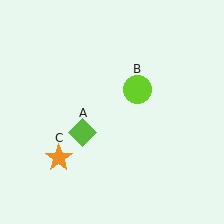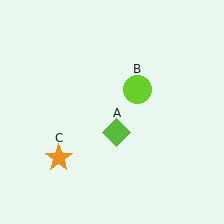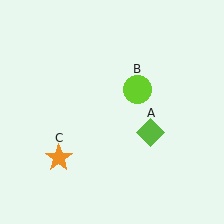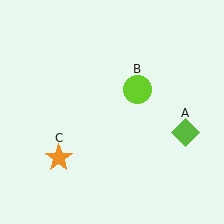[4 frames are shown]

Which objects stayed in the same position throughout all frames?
Lime circle (object B) and orange star (object C) remained stationary.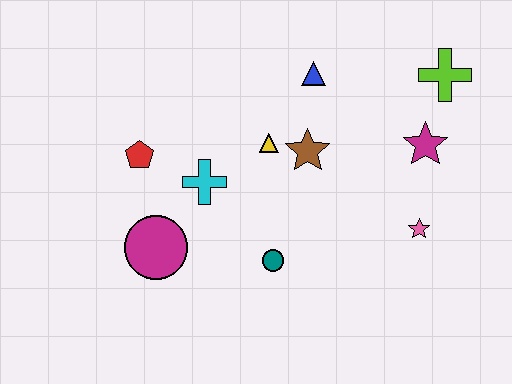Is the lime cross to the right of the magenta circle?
Yes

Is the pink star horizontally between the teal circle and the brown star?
No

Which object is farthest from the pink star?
The red pentagon is farthest from the pink star.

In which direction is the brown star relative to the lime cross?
The brown star is to the left of the lime cross.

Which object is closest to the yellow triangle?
The brown star is closest to the yellow triangle.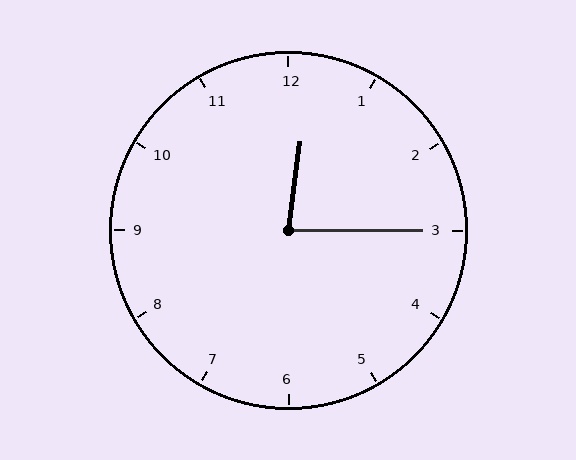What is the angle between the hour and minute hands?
Approximately 82 degrees.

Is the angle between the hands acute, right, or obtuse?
It is acute.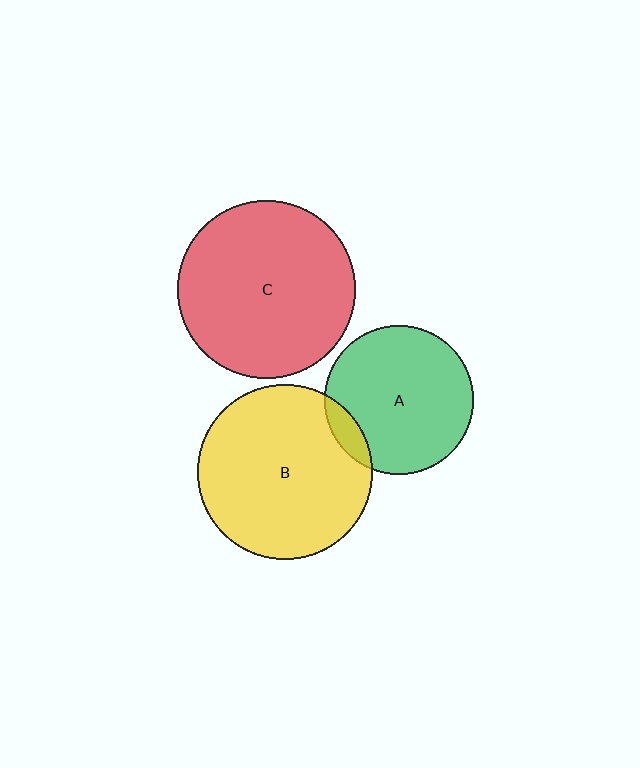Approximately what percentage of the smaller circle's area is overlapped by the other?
Approximately 10%.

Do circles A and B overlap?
Yes.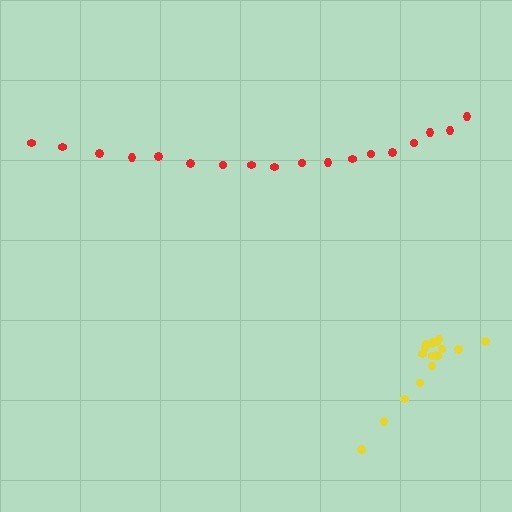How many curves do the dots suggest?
There are 2 distinct paths.